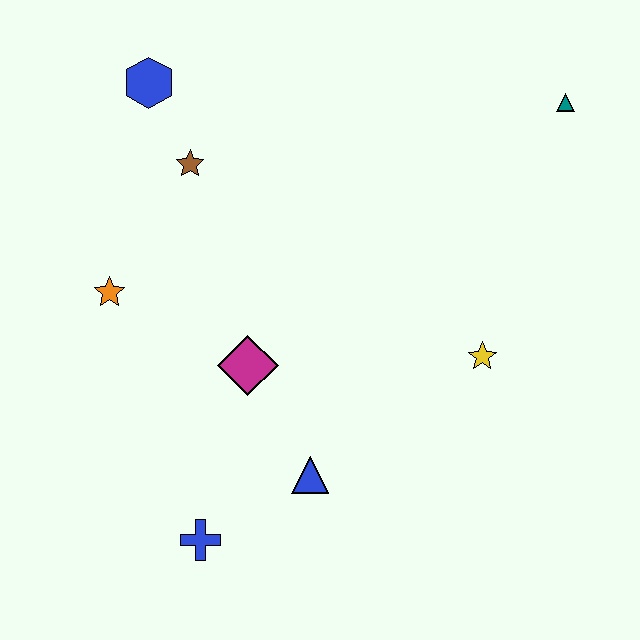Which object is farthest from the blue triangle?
The teal triangle is farthest from the blue triangle.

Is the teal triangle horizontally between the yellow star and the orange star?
No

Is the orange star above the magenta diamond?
Yes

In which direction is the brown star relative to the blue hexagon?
The brown star is below the blue hexagon.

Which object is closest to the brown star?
The blue hexagon is closest to the brown star.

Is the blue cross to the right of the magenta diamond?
No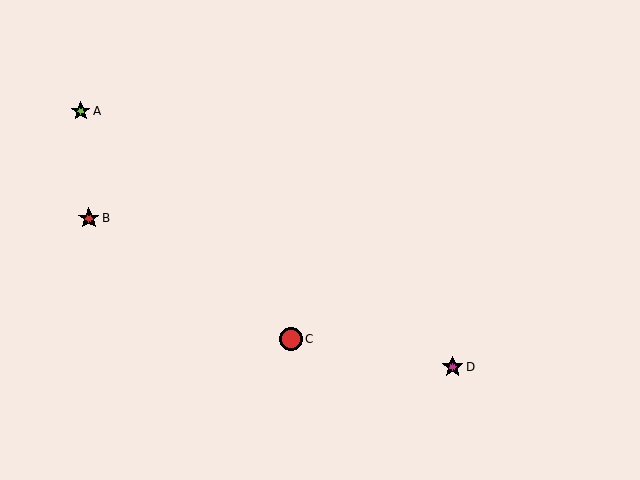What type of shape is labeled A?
Shape A is a lime star.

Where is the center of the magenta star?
The center of the magenta star is at (453, 367).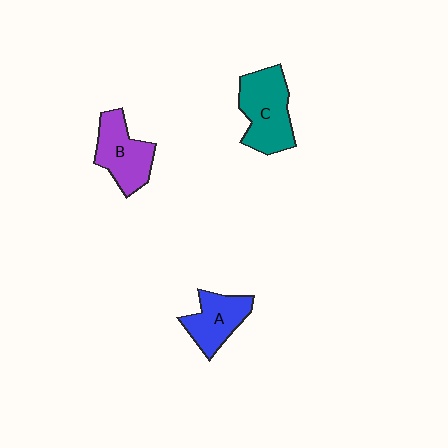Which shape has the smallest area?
Shape A (blue).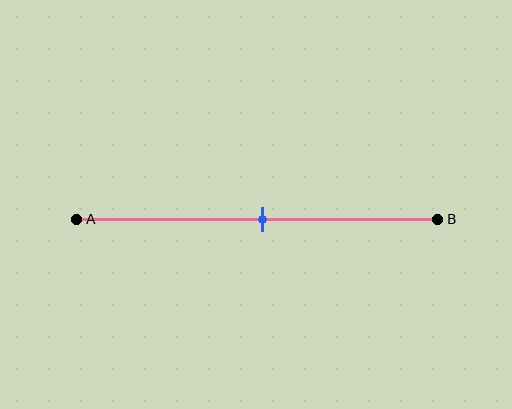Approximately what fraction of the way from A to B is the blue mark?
The blue mark is approximately 50% of the way from A to B.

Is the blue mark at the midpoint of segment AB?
Yes, the mark is approximately at the midpoint.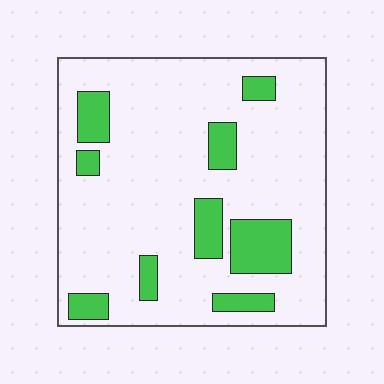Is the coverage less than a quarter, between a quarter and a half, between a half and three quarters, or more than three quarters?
Less than a quarter.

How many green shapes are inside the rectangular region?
9.